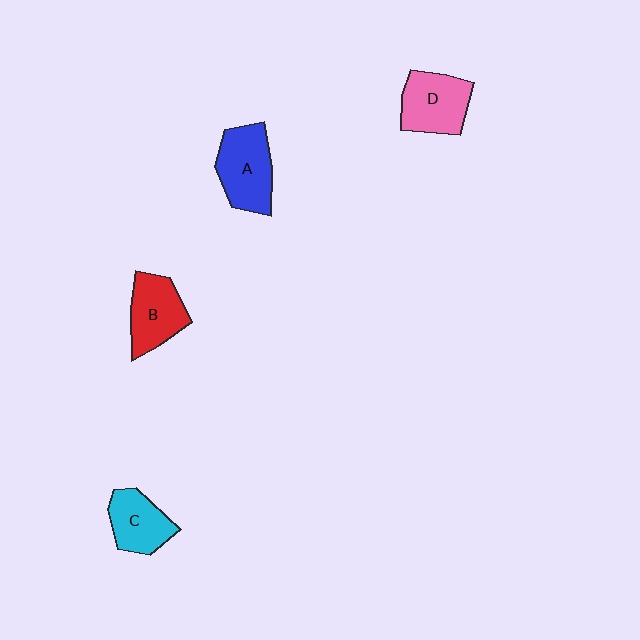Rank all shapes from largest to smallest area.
From largest to smallest: A (blue), D (pink), B (red), C (cyan).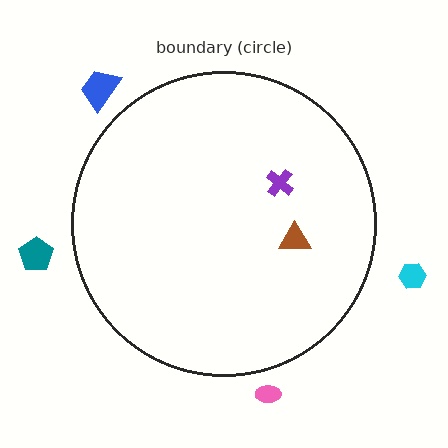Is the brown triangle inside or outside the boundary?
Inside.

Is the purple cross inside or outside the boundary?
Inside.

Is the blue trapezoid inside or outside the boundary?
Outside.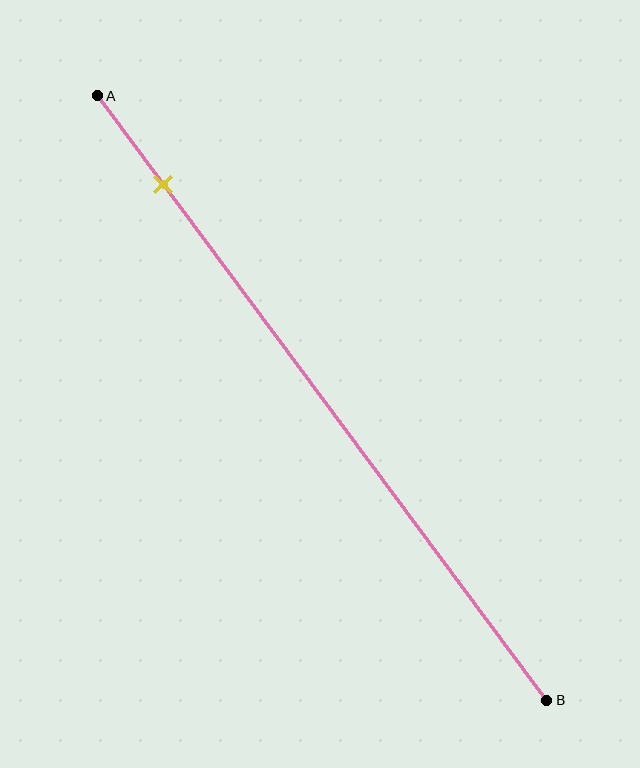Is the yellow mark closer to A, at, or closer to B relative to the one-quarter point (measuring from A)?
The yellow mark is closer to point A than the one-quarter point of segment AB.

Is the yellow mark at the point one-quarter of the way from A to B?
No, the mark is at about 15% from A, not at the 25% one-quarter point.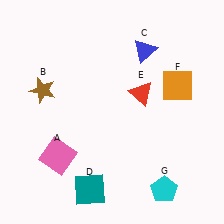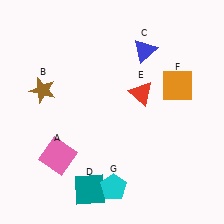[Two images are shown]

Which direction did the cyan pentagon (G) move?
The cyan pentagon (G) moved left.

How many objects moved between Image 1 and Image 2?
1 object moved between the two images.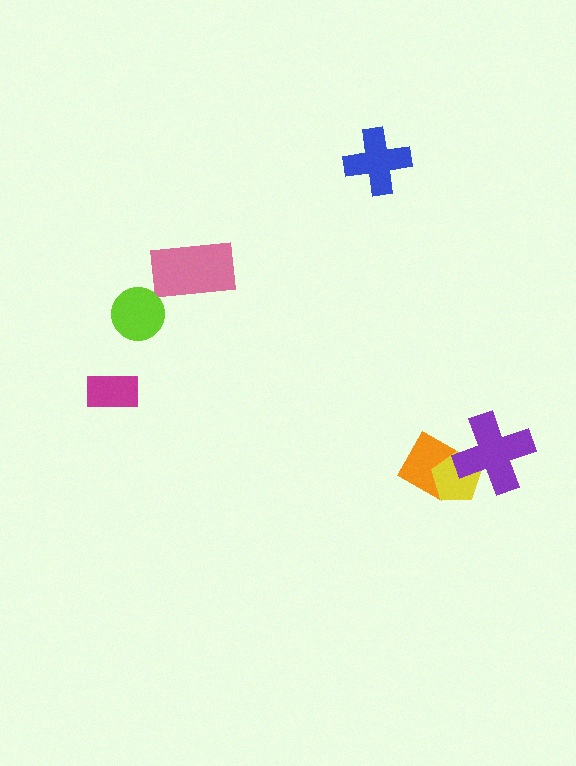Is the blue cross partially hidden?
No, no other shape covers it.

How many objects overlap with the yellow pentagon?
2 objects overlap with the yellow pentagon.